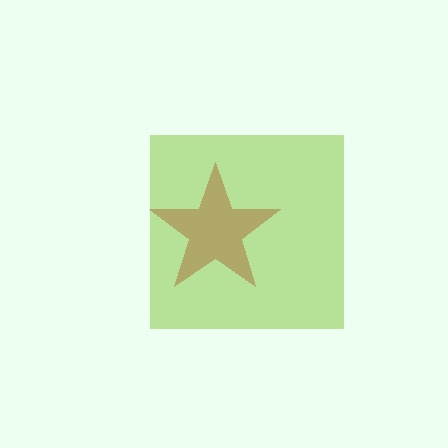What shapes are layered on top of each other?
The layered shapes are: a lime square, a brown star.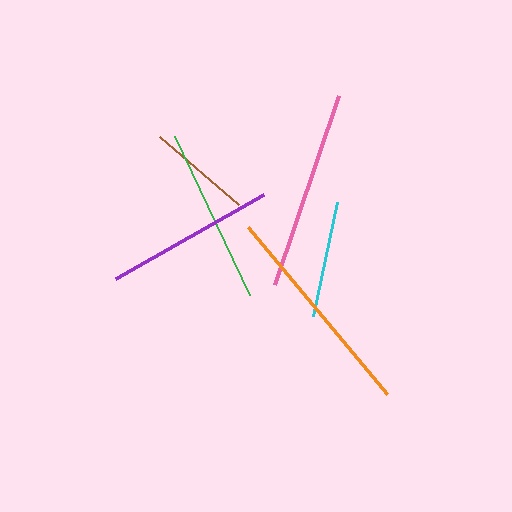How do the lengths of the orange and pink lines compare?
The orange and pink lines are approximately the same length.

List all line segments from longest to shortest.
From longest to shortest: orange, pink, green, purple, cyan, brown.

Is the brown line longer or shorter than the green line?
The green line is longer than the brown line.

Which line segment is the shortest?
The brown line is the shortest at approximately 104 pixels.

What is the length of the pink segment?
The pink segment is approximately 200 pixels long.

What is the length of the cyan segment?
The cyan segment is approximately 116 pixels long.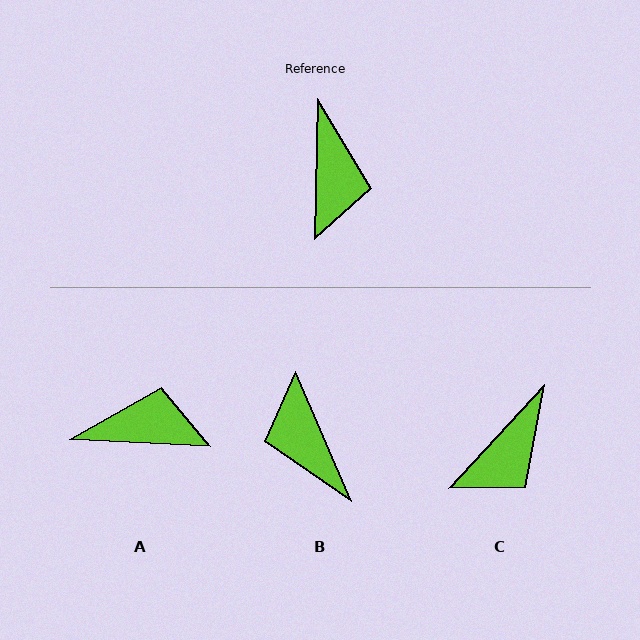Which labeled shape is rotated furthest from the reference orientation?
B, about 156 degrees away.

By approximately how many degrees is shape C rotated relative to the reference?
Approximately 42 degrees clockwise.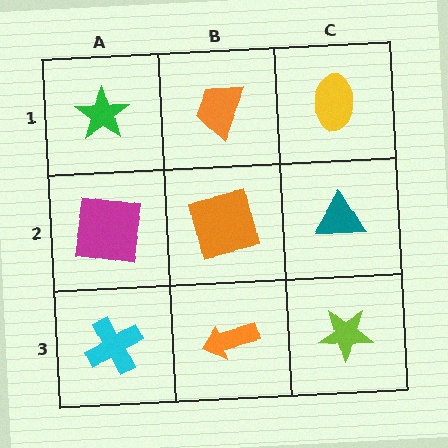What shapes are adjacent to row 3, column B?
An orange square (row 2, column B), a cyan cross (row 3, column A), a lime star (row 3, column C).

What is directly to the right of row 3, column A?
An orange arrow.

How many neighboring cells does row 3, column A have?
2.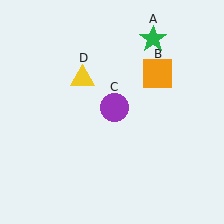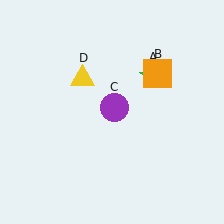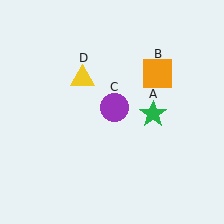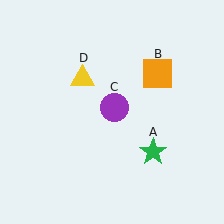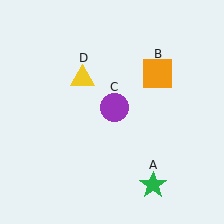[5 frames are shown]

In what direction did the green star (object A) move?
The green star (object A) moved down.